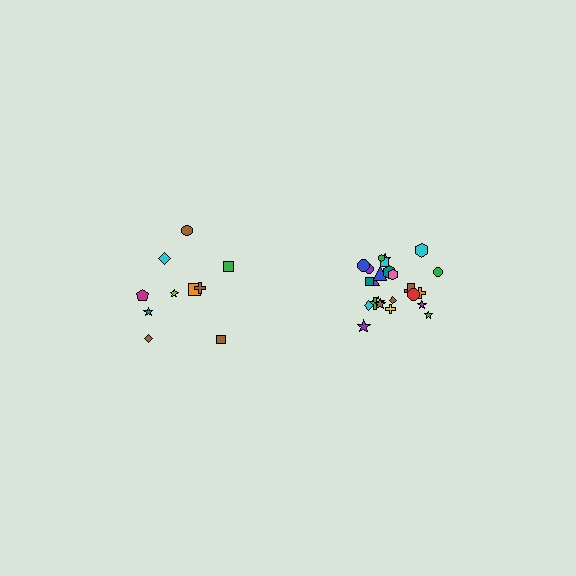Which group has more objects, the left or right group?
The right group.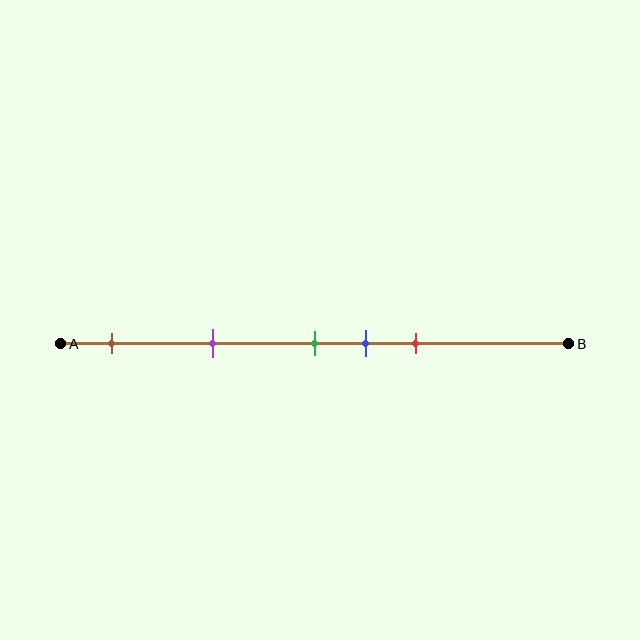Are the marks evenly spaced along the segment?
No, the marks are not evenly spaced.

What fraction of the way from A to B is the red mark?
The red mark is approximately 70% (0.7) of the way from A to B.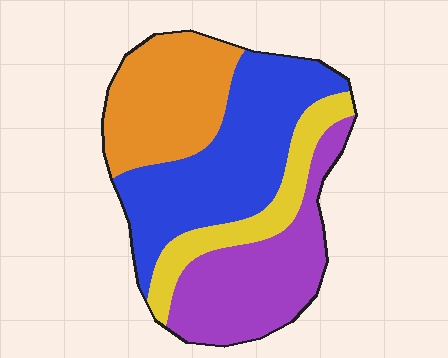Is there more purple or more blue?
Blue.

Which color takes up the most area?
Blue, at roughly 35%.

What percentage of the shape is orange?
Orange covers about 25% of the shape.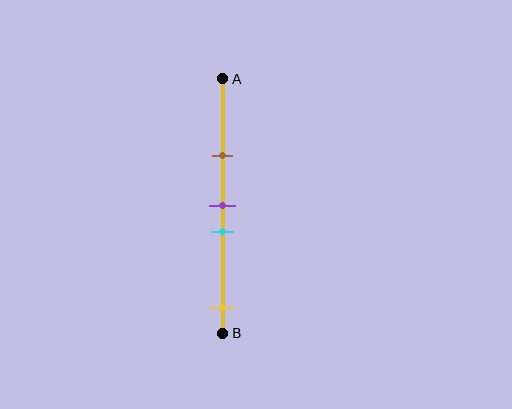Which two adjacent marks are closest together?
The purple and cyan marks are the closest adjacent pair.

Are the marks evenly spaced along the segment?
No, the marks are not evenly spaced.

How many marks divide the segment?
There are 4 marks dividing the segment.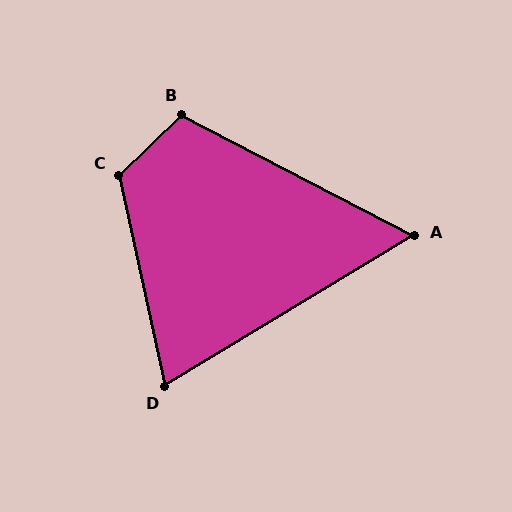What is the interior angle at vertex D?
Approximately 71 degrees (acute).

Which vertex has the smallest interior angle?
A, at approximately 59 degrees.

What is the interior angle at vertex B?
Approximately 109 degrees (obtuse).